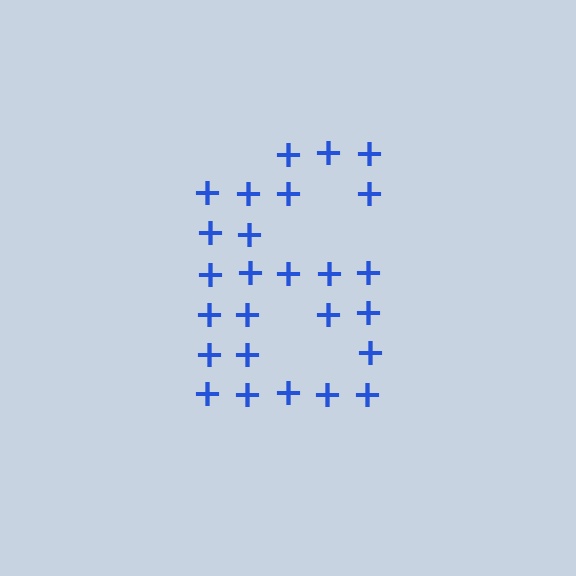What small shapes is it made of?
It is made of small plus signs.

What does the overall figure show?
The overall figure shows the digit 6.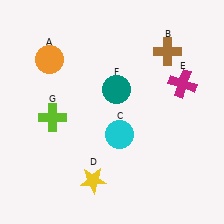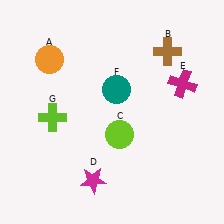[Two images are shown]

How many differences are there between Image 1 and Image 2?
There are 2 differences between the two images.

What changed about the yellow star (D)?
In Image 1, D is yellow. In Image 2, it changed to magenta.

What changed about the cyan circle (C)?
In Image 1, C is cyan. In Image 2, it changed to lime.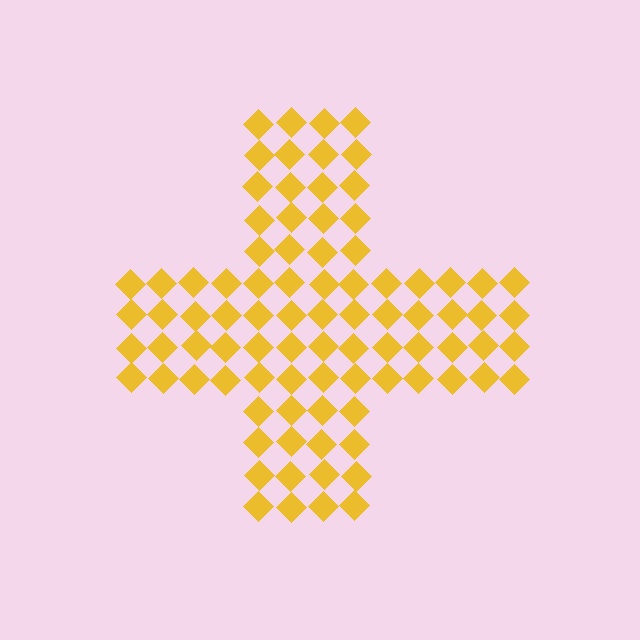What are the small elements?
The small elements are diamonds.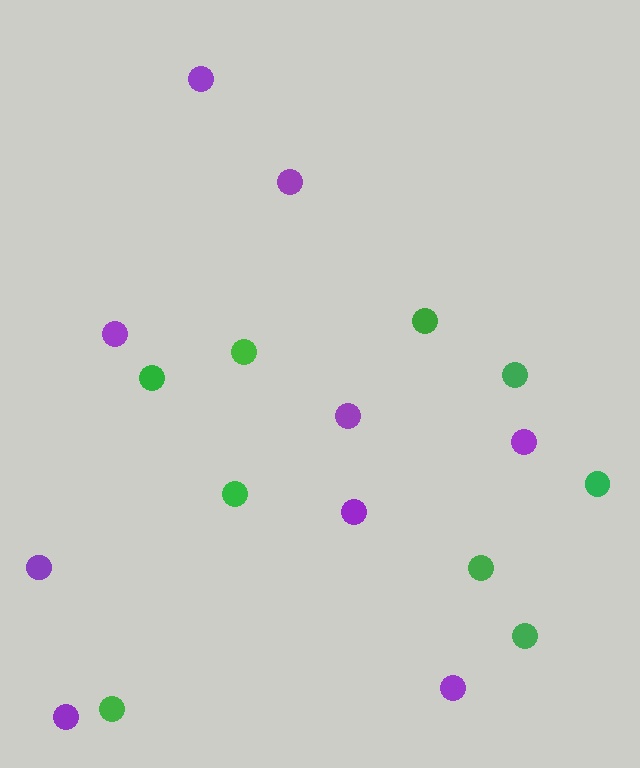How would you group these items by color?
There are 2 groups: one group of purple circles (9) and one group of green circles (9).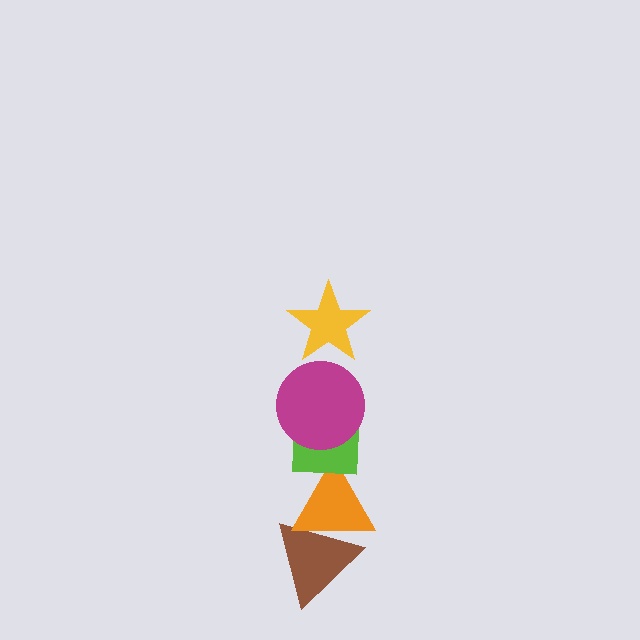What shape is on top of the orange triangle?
The lime square is on top of the orange triangle.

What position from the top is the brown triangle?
The brown triangle is 5th from the top.